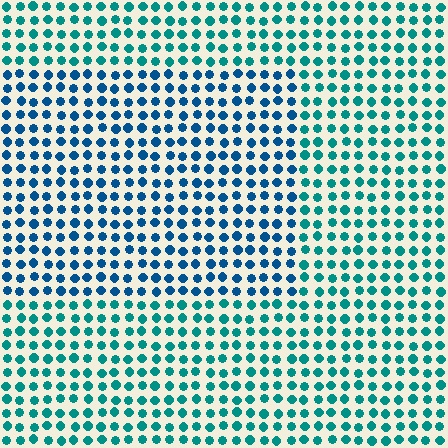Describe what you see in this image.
The image is filled with small teal elements in a uniform arrangement. A rectangle-shaped region is visible where the elements are tinted to a slightly different hue, forming a subtle color boundary.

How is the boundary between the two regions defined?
The boundary is defined purely by a slight shift in hue (about 31 degrees). Spacing, size, and orientation are identical on both sides.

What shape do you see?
I see a rectangle.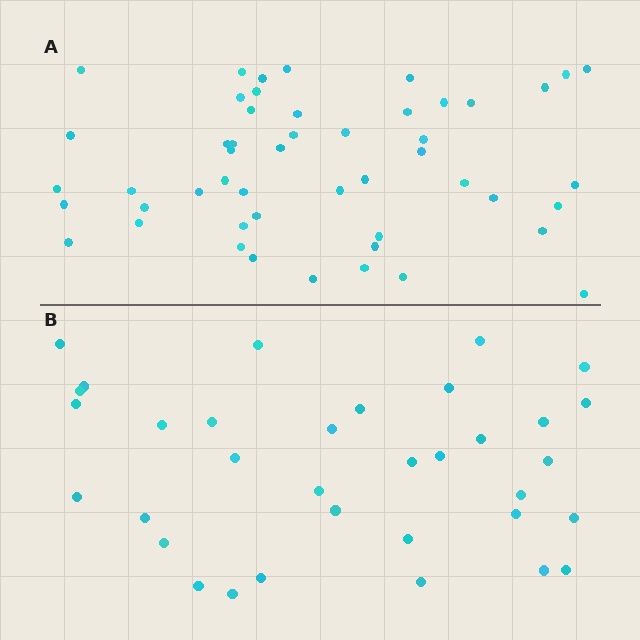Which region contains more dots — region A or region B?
Region A (the top region) has more dots.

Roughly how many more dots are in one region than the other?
Region A has approximately 15 more dots than region B.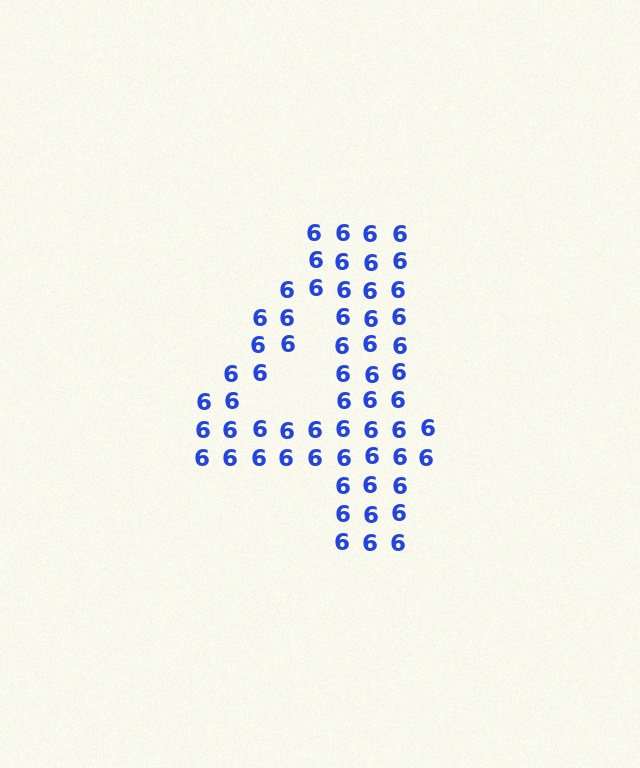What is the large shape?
The large shape is the digit 4.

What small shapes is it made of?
It is made of small digit 6's.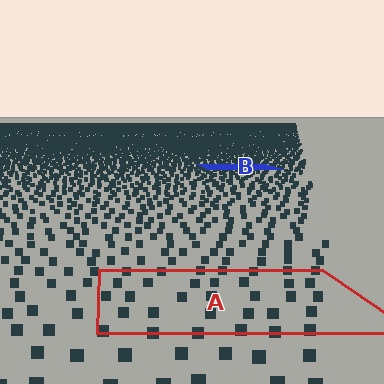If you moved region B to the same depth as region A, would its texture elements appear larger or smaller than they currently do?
They would appear larger. At a closer depth, the same texture elements are projected at a bigger on-screen size.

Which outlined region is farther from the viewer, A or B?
Region B is farther from the viewer — the texture elements inside it appear smaller and more densely packed.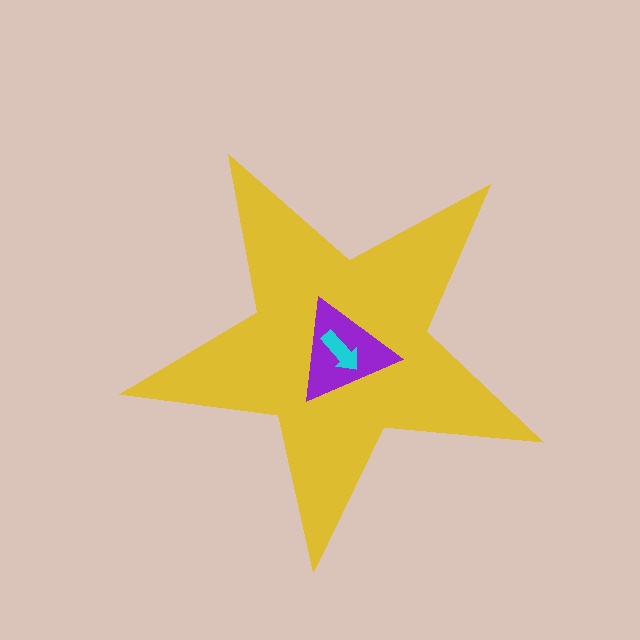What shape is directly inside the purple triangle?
The cyan arrow.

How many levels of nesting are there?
3.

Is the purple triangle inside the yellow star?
Yes.